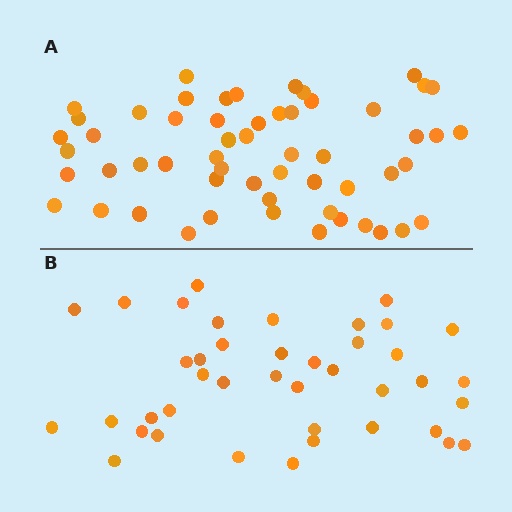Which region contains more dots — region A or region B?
Region A (the top region) has more dots.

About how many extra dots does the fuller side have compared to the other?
Region A has approximately 15 more dots than region B.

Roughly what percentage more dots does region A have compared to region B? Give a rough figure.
About 35% more.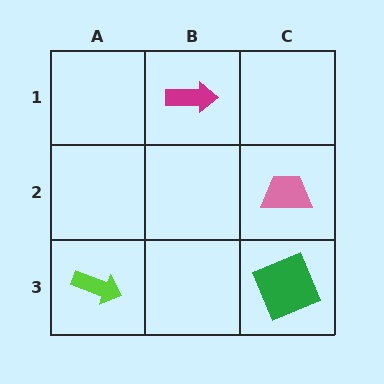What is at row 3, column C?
A green square.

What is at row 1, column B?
A magenta arrow.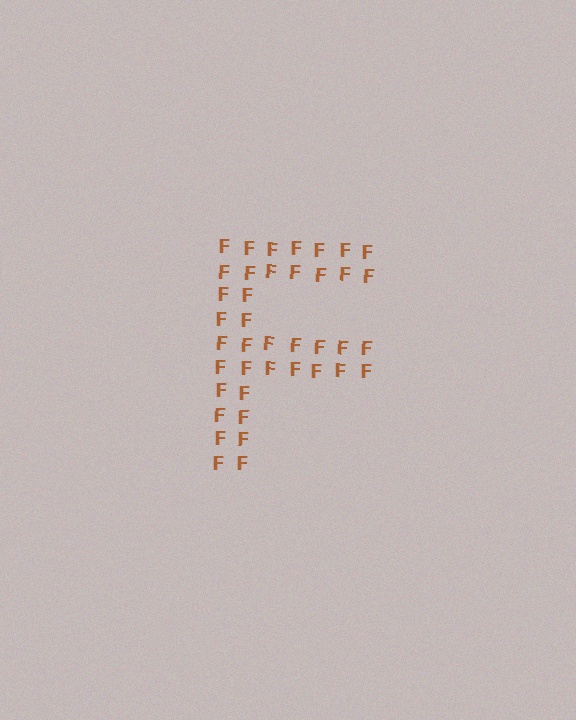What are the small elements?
The small elements are letter F's.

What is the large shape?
The large shape is the letter F.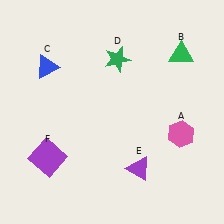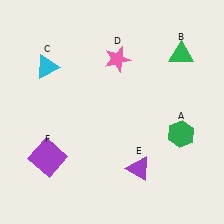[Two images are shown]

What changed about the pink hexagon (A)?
In Image 1, A is pink. In Image 2, it changed to green.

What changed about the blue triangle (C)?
In Image 1, C is blue. In Image 2, it changed to cyan.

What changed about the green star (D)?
In Image 1, D is green. In Image 2, it changed to pink.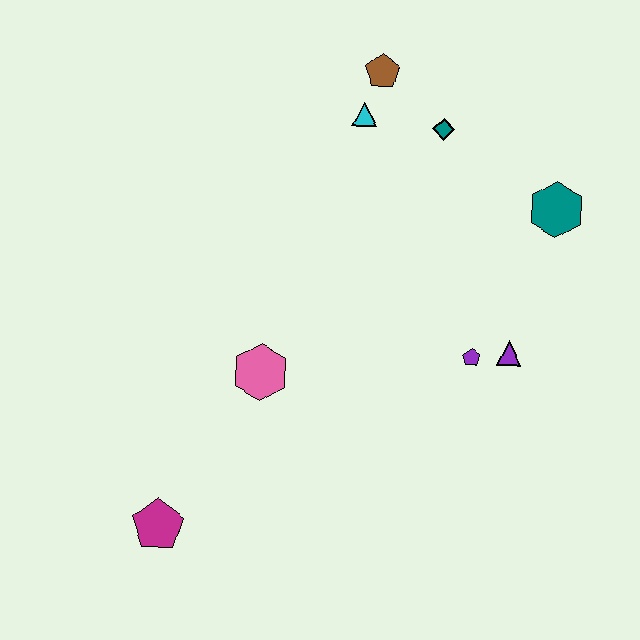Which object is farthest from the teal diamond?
The magenta pentagon is farthest from the teal diamond.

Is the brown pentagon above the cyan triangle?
Yes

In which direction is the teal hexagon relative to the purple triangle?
The teal hexagon is above the purple triangle.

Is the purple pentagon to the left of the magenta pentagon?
No